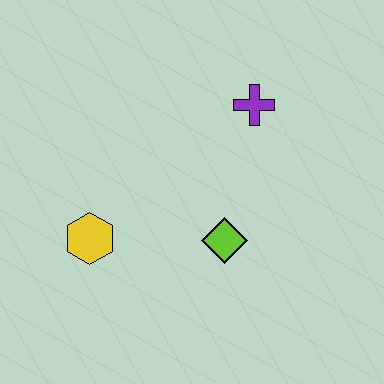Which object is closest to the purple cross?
The lime diamond is closest to the purple cross.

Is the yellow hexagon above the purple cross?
No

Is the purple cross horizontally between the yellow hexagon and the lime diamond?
No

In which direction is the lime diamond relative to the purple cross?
The lime diamond is below the purple cross.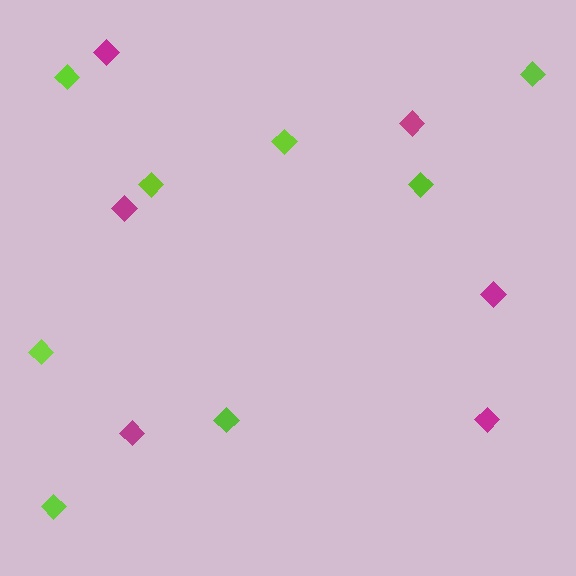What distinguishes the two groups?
There are 2 groups: one group of lime diamonds (8) and one group of magenta diamonds (6).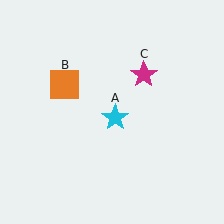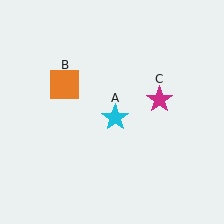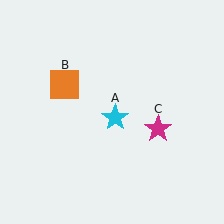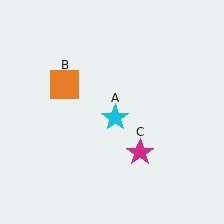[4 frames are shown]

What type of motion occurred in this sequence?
The magenta star (object C) rotated clockwise around the center of the scene.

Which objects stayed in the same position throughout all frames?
Cyan star (object A) and orange square (object B) remained stationary.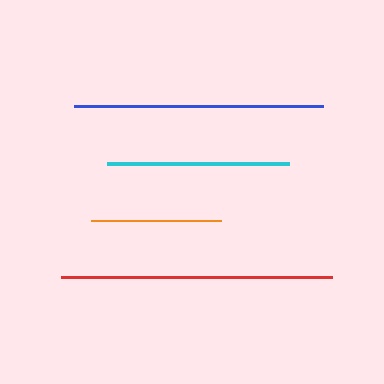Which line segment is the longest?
The red line is the longest at approximately 271 pixels.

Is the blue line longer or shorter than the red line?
The red line is longer than the blue line.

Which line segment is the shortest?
The orange line is the shortest at approximately 130 pixels.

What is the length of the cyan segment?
The cyan segment is approximately 182 pixels long.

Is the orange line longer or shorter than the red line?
The red line is longer than the orange line.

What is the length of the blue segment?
The blue segment is approximately 250 pixels long.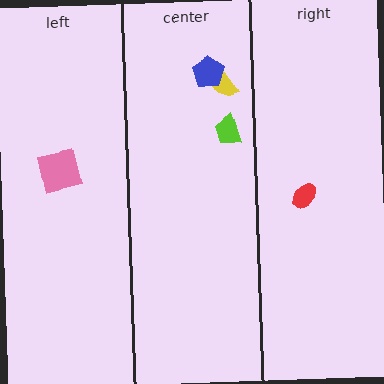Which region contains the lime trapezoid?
The center region.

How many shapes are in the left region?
1.